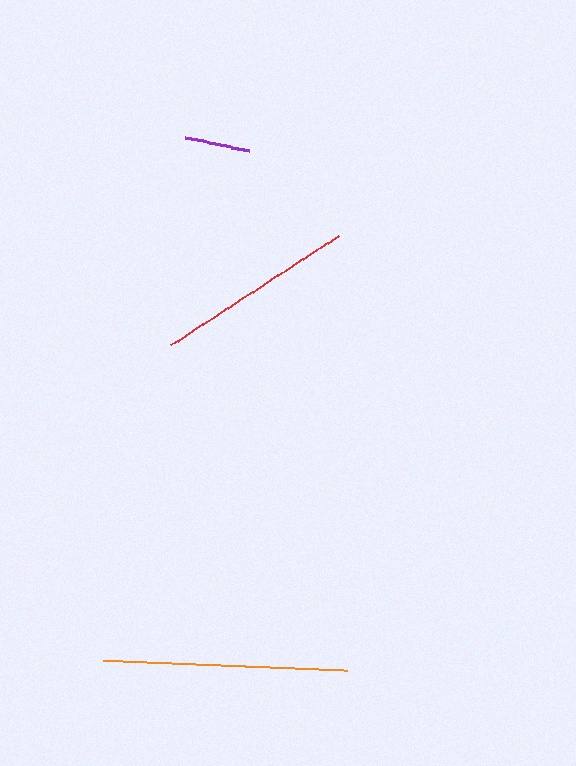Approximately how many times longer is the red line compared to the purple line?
The red line is approximately 3.0 times the length of the purple line.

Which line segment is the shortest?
The purple line is the shortest at approximately 66 pixels.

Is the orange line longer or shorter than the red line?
The orange line is longer than the red line.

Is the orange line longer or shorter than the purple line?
The orange line is longer than the purple line.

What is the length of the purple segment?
The purple segment is approximately 66 pixels long.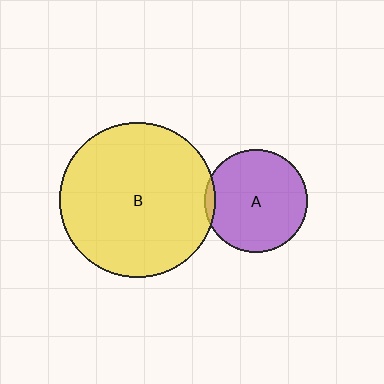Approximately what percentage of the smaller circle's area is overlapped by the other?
Approximately 5%.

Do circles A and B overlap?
Yes.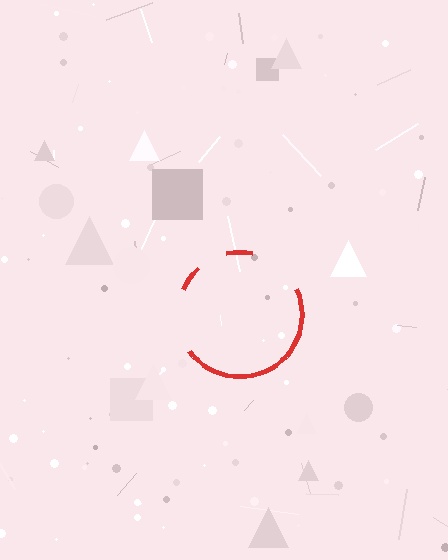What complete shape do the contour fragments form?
The contour fragments form a circle.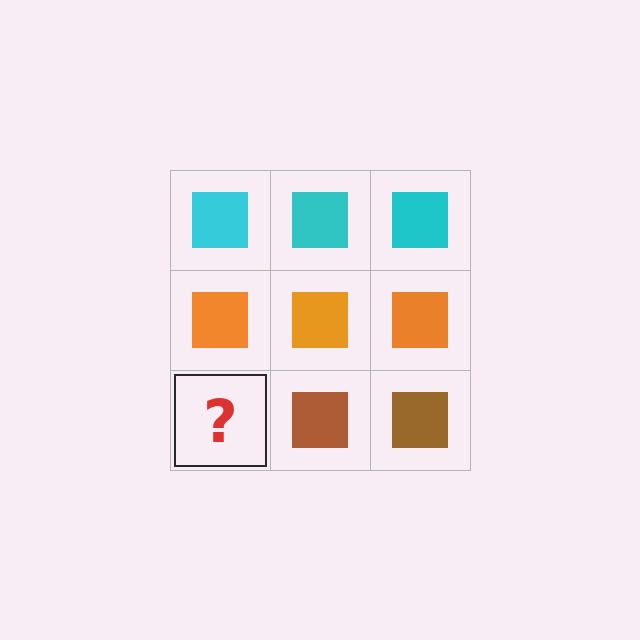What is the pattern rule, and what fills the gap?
The rule is that each row has a consistent color. The gap should be filled with a brown square.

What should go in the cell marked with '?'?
The missing cell should contain a brown square.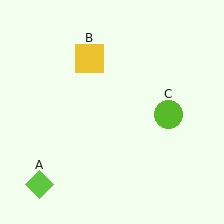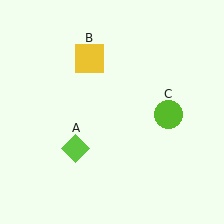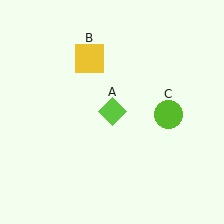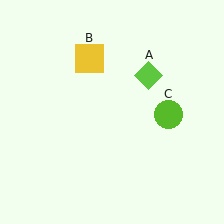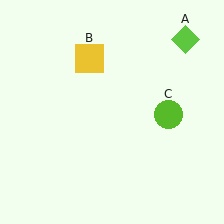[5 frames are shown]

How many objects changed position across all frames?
1 object changed position: lime diamond (object A).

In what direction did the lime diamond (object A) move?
The lime diamond (object A) moved up and to the right.